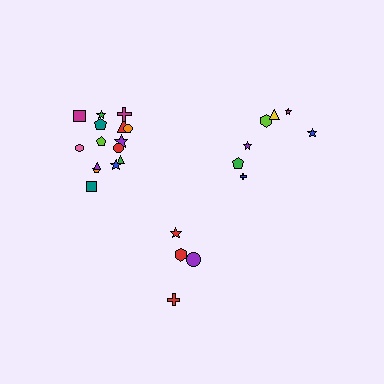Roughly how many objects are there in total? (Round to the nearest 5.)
Roughly 25 objects in total.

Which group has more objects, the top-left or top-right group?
The top-left group.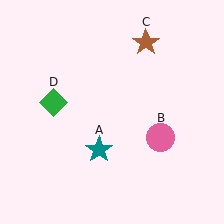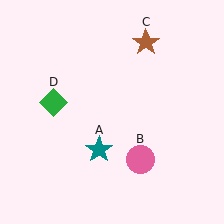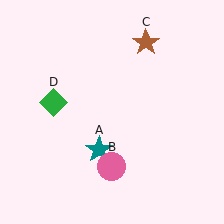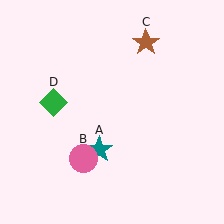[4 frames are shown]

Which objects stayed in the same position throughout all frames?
Teal star (object A) and brown star (object C) and green diamond (object D) remained stationary.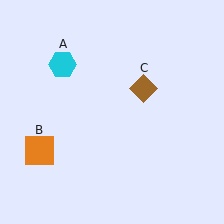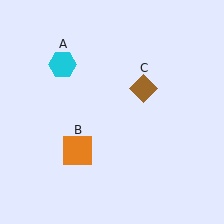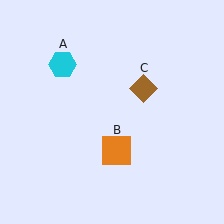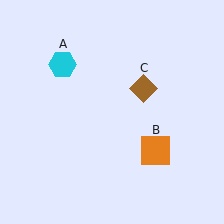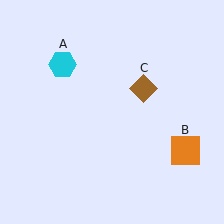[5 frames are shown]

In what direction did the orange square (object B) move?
The orange square (object B) moved right.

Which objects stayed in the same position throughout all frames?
Cyan hexagon (object A) and brown diamond (object C) remained stationary.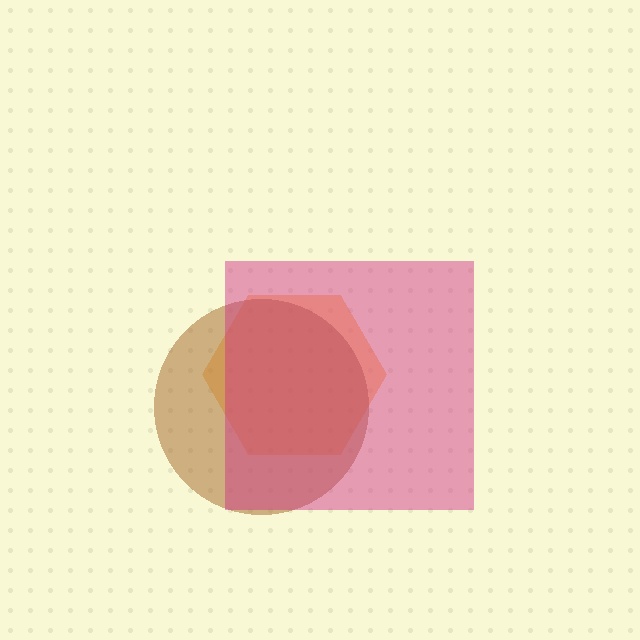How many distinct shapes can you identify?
There are 3 distinct shapes: an orange hexagon, a brown circle, a magenta square.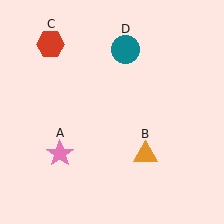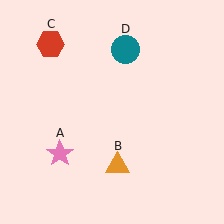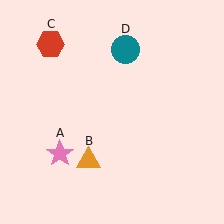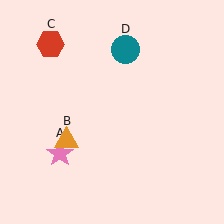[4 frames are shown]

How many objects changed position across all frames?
1 object changed position: orange triangle (object B).